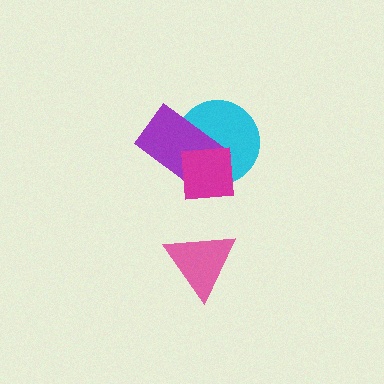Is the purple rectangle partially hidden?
Yes, it is partially covered by another shape.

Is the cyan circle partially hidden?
Yes, it is partially covered by another shape.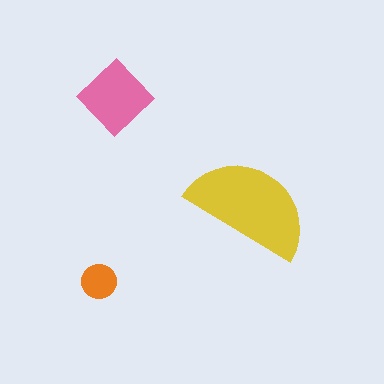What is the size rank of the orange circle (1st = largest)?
3rd.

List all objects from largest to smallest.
The yellow semicircle, the pink diamond, the orange circle.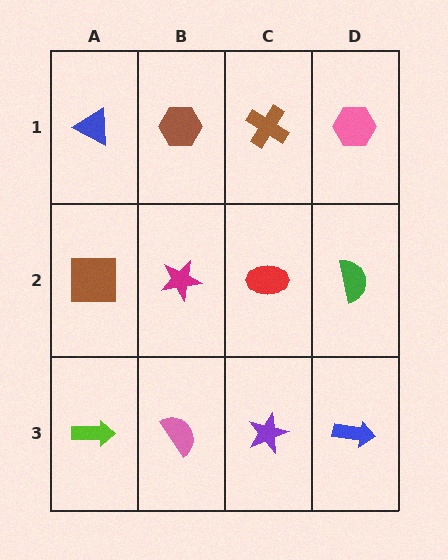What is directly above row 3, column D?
A green semicircle.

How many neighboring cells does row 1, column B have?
3.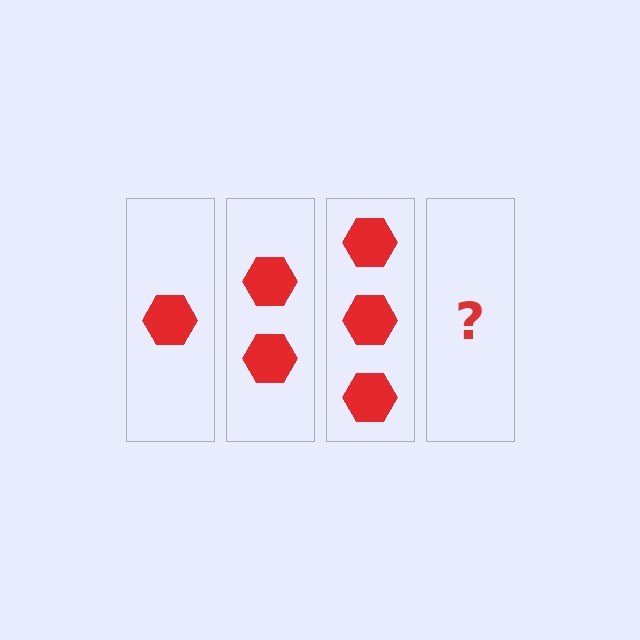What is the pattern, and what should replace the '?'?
The pattern is that each step adds one more hexagon. The '?' should be 4 hexagons.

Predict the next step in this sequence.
The next step is 4 hexagons.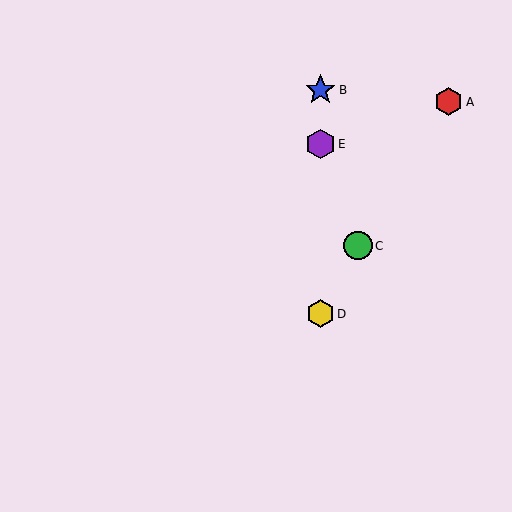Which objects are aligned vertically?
Objects B, D, E are aligned vertically.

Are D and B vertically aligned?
Yes, both are at x≈320.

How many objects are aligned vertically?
3 objects (B, D, E) are aligned vertically.